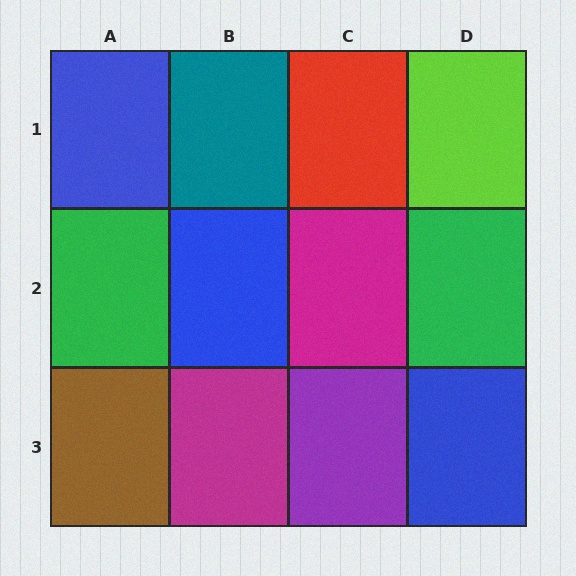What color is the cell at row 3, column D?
Blue.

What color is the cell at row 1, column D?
Lime.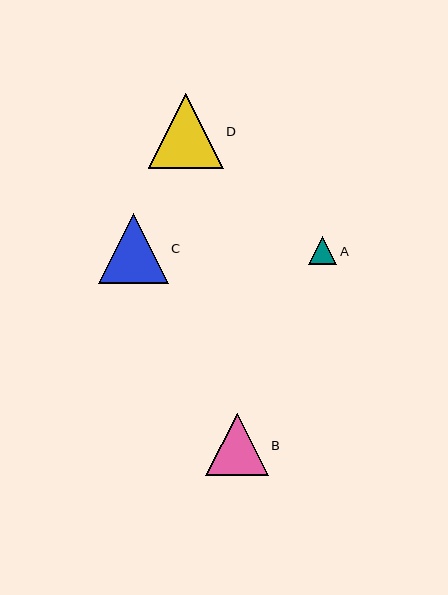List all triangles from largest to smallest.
From largest to smallest: D, C, B, A.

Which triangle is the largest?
Triangle D is the largest with a size of approximately 75 pixels.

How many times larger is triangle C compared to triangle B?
Triangle C is approximately 1.1 times the size of triangle B.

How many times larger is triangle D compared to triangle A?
Triangle D is approximately 2.7 times the size of triangle A.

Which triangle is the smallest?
Triangle A is the smallest with a size of approximately 28 pixels.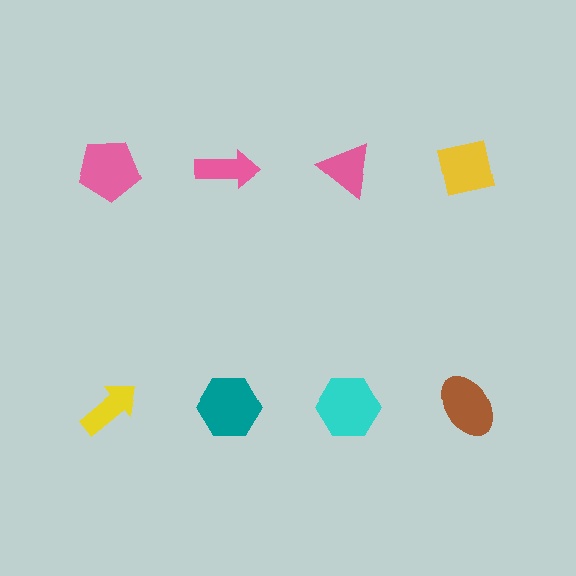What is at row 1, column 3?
A pink triangle.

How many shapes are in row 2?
4 shapes.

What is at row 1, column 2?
A pink arrow.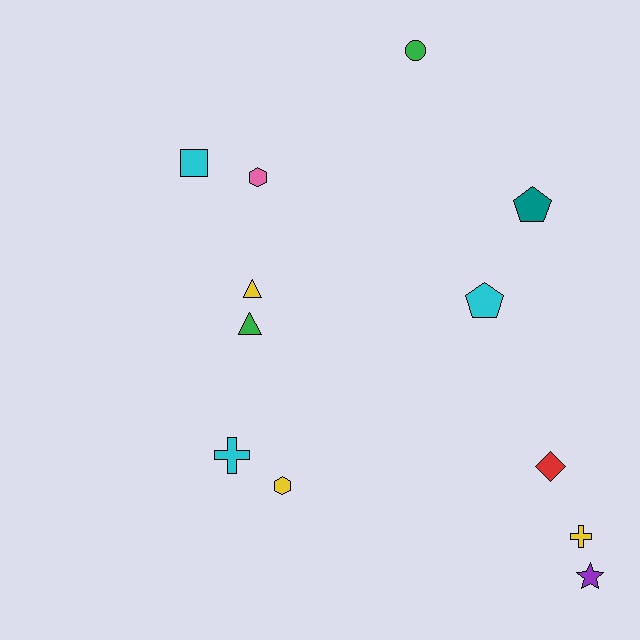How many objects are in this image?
There are 12 objects.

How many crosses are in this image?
There are 2 crosses.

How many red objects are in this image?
There is 1 red object.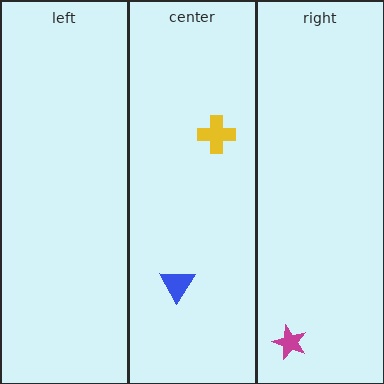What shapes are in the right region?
The magenta star.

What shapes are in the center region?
The yellow cross, the blue triangle.